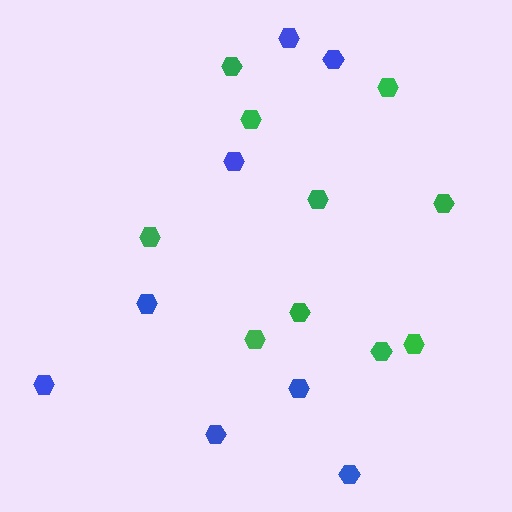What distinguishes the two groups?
There are 2 groups: one group of green hexagons (10) and one group of blue hexagons (8).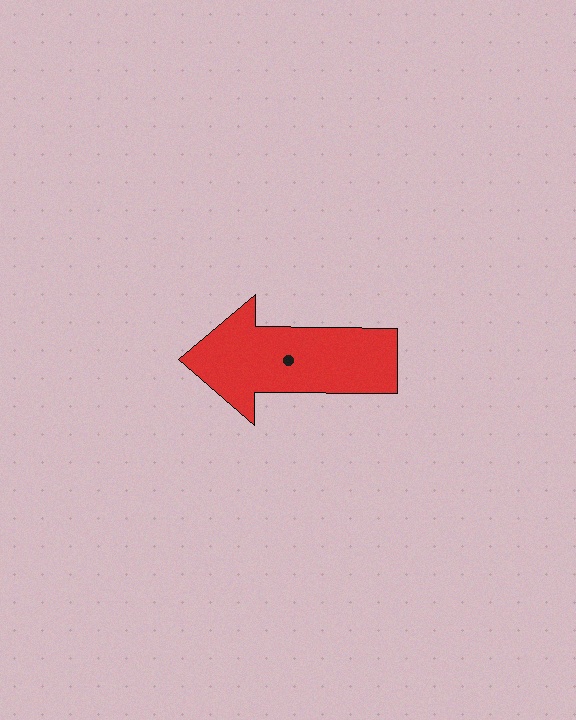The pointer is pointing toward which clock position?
Roughly 9 o'clock.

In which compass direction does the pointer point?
West.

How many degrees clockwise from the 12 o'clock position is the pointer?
Approximately 270 degrees.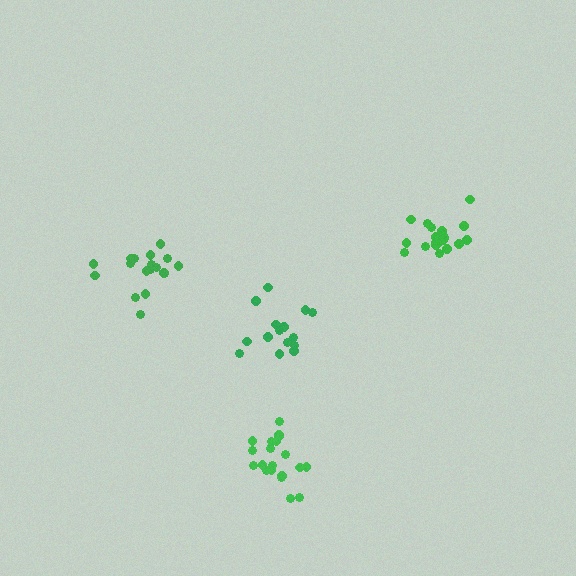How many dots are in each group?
Group 1: 15 dots, Group 2: 18 dots, Group 3: 20 dots, Group 4: 20 dots (73 total).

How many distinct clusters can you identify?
There are 4 distinct clusters.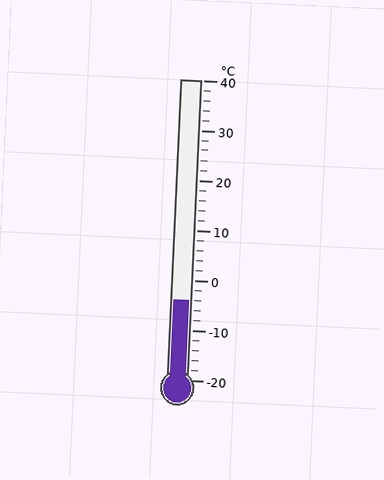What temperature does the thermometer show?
The thermometer shows approximately -4°C.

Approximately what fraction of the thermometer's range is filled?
The thermometer is filled to approximately 25% of its range.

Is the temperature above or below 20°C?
The temperature is below 20°C.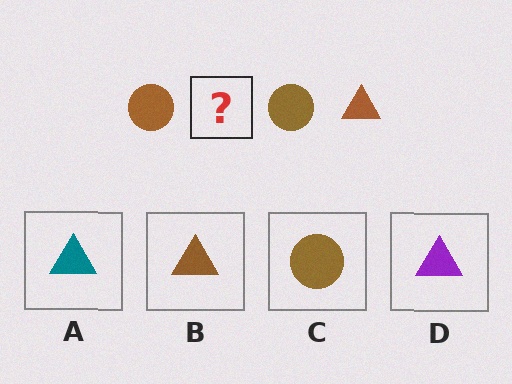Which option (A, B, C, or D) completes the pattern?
B.